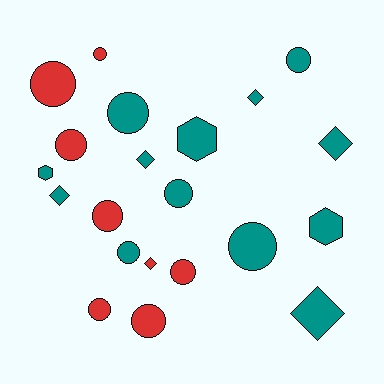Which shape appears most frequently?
Circle, with 12 objects.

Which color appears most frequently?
Teal, with 13 objects.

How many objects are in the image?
There are 21 objects.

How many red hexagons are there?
There are no red hexagons.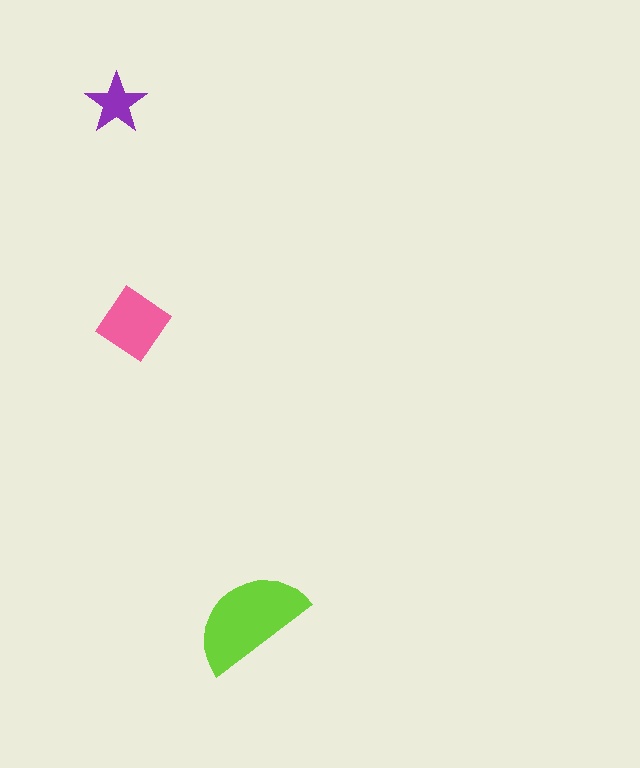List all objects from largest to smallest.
The lime semicircle, the pink diamond, the purple star.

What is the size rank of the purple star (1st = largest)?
3rd.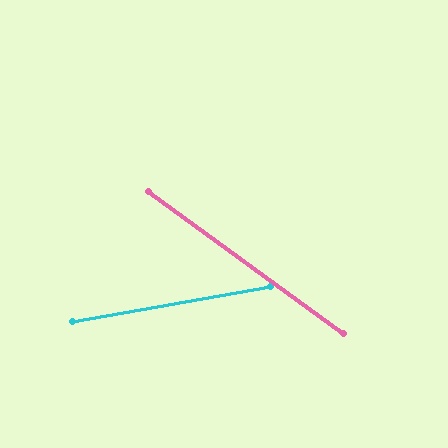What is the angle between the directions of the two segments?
Approximately 46 degrees.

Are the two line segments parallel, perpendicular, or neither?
Neither parallel nor perpendicular — they differ by about 46°.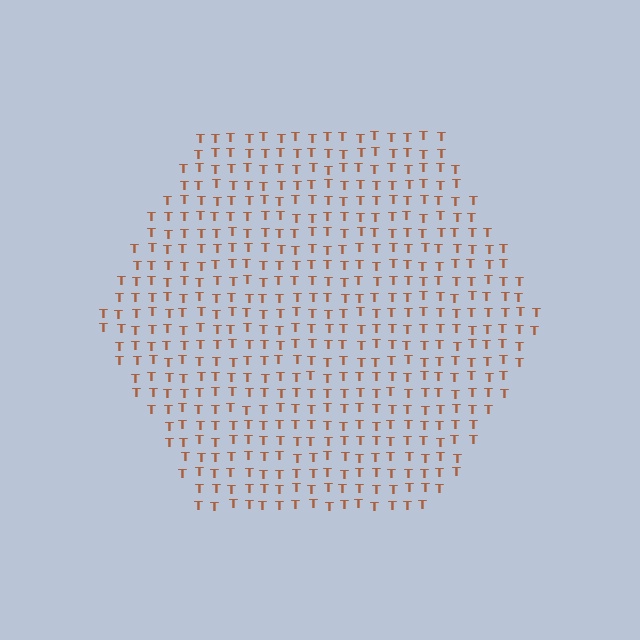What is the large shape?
The large shape is a hexagon.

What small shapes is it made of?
It is made of small letter T's.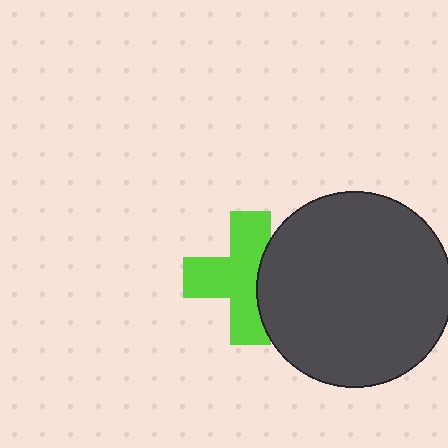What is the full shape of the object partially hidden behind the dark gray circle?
The partially hidden object is a lime cross.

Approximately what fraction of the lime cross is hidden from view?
Roughly 32% of the lime cross is hidden behind the dark gray circle.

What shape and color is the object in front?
The object in front is a dark gray circle.